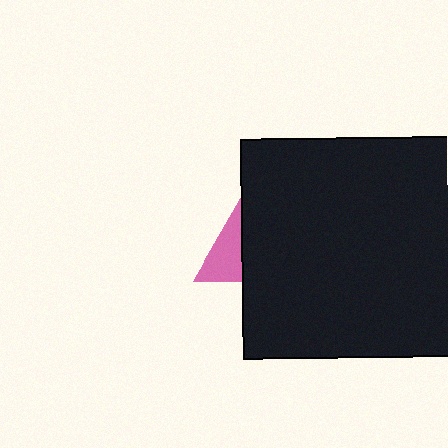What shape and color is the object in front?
The object in front is a black square.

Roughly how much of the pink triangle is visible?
A small part of it is visible (roughly 40%).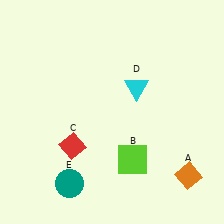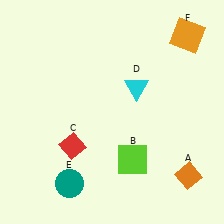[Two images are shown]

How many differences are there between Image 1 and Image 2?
There is 1 difference between the two images.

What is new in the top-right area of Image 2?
An orange square (F) was added in the top-right area of Image 2.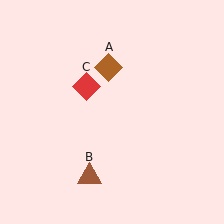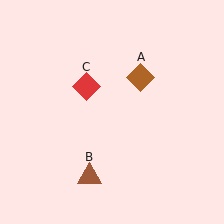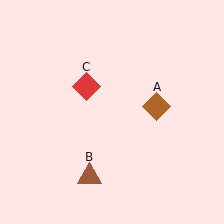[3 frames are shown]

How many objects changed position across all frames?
1 object changed position: brown diamond (object A).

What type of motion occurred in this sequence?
The brown diamond (object A) rotated clockwise around the center of the scene.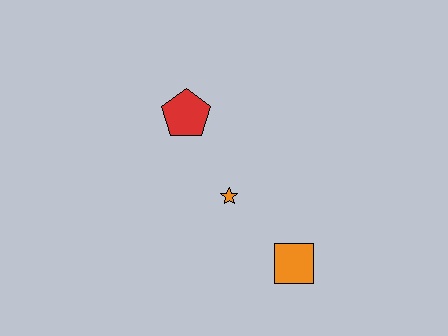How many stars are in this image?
There is 1 star.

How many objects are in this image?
There are 3 objects.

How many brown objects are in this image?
There are no brown objects.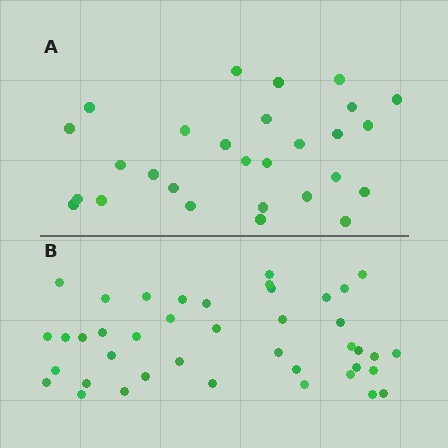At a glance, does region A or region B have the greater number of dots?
Region B (the bottom region) has more dots.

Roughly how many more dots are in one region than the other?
Region B has approximately 15 more dots than region A.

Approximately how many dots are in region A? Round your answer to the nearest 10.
About 30 dots. (The exact count is 28, which rounds to 30.)